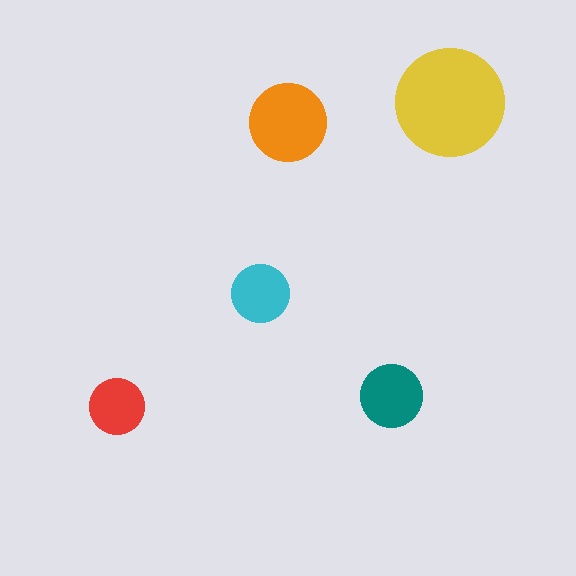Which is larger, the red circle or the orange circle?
The orange one.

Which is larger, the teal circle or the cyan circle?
The teal one.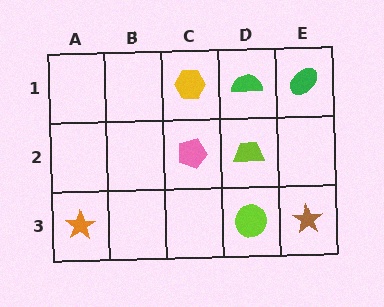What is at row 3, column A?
An orange star.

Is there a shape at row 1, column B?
No, that cell is empty.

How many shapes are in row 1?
3 shapes.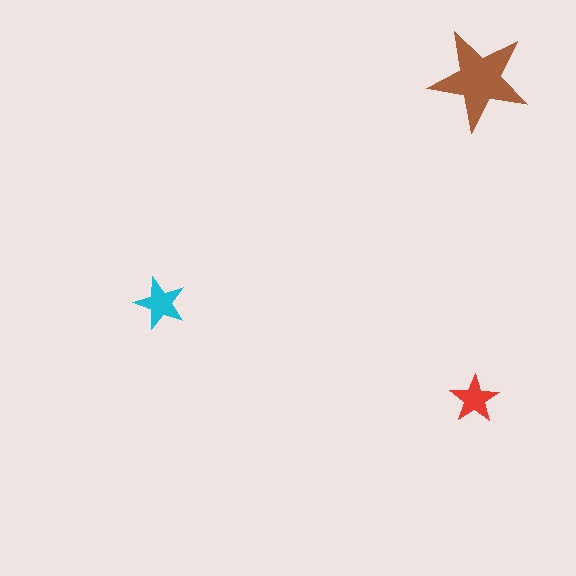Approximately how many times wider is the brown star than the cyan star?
About 2 times wider.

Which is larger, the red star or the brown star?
The brown one.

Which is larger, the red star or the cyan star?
The cyan one.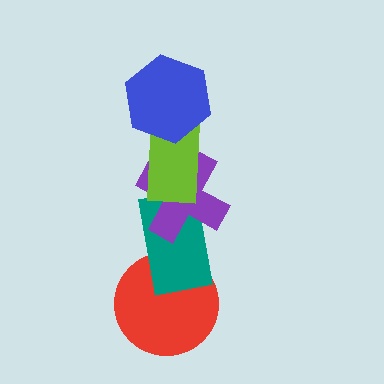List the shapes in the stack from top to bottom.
From top to bottom: the blue hexagon, the lime rectangle, the purple cross, the teal rectangle, the red circle.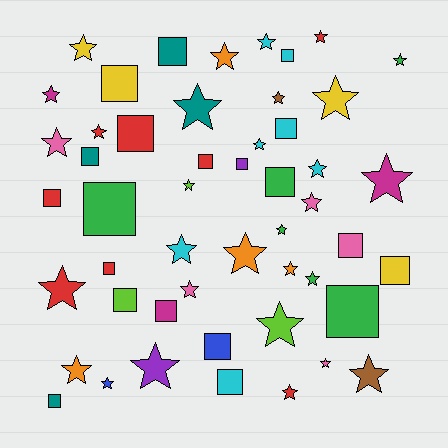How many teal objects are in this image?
There are 4 teal objects.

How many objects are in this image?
There are 50 objects.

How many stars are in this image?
There are 30 stars.